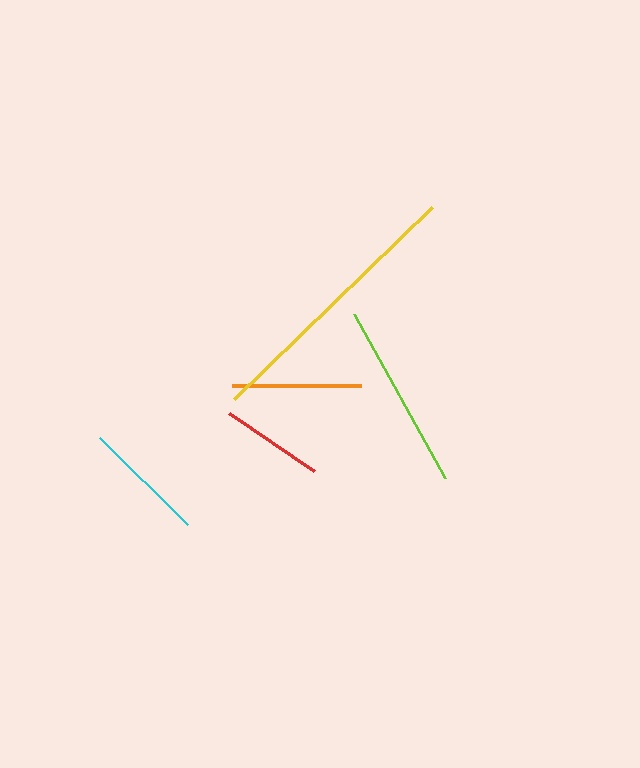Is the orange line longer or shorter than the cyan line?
The orange line is longer than the cyan line.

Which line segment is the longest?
The yellow line is the longest at approximately 276 pixels.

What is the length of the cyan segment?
The cyan segment is approximately 123 pixels long.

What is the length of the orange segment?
The orange segment is approximately 128 pixels long.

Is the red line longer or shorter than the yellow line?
The yellow line is longer than the red line.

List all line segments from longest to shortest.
From longest to shortest: yellow, lime, orange, cyan, red.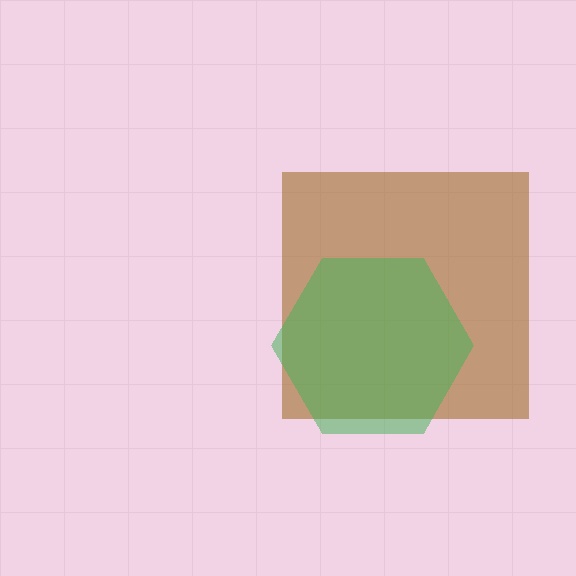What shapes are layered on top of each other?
The layered shapes are: a brown square, a green hexagon.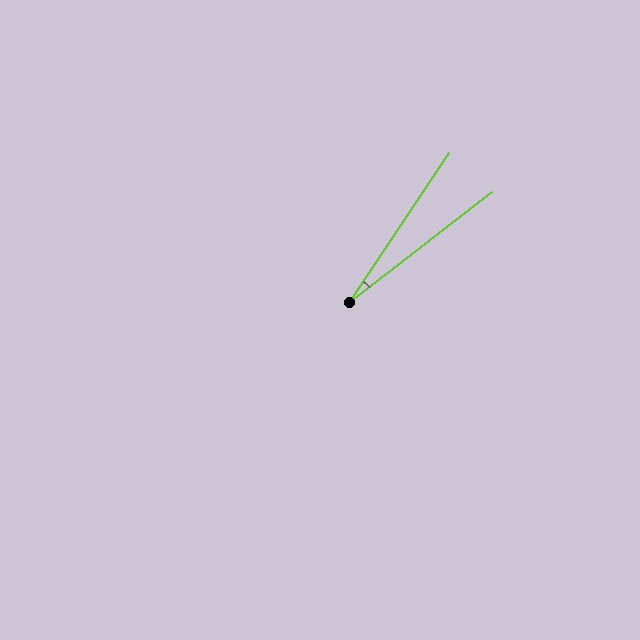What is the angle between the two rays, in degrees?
Approximately 18 degrees.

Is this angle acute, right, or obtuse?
It is acute.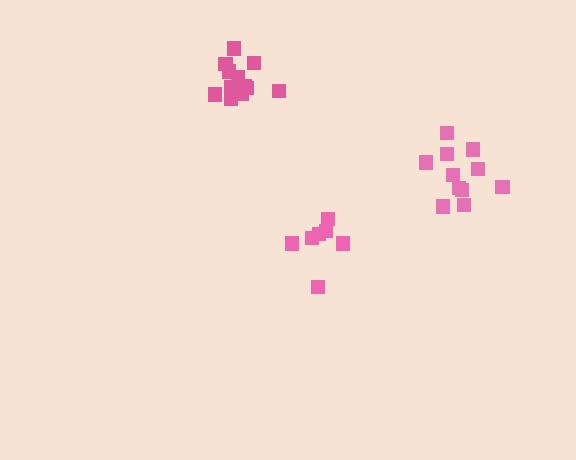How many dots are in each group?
Group 1: 11 dots, Group 2: 12 dots, Group 3: 7 dots (30 total).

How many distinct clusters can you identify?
There are 3 distinct clusters.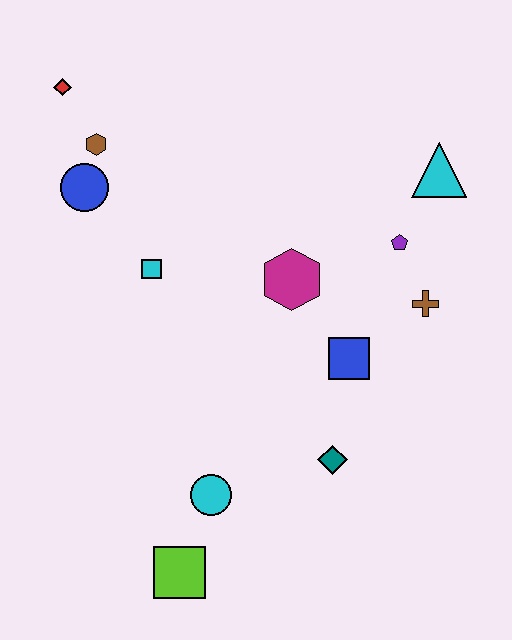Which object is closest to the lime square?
The cyan circle is closest to the lime square.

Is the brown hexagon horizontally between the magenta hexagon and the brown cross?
No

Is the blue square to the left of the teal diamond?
No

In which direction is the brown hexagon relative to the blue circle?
The brown hexagon is above the blue circle.